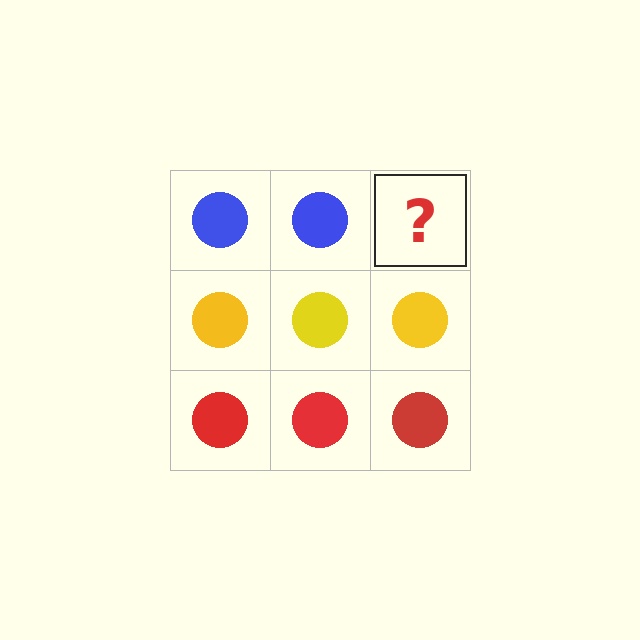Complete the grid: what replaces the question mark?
The question mark should be replaced with a blue circle.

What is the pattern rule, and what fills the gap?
The rule is that each row has a consistent color. The gap should be filled with a blue circle.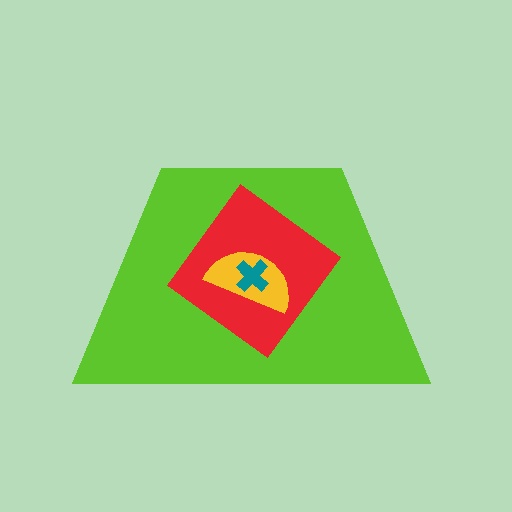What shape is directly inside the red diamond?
The yellow semicircle.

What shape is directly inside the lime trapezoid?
The red diamond.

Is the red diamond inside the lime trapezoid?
Yes.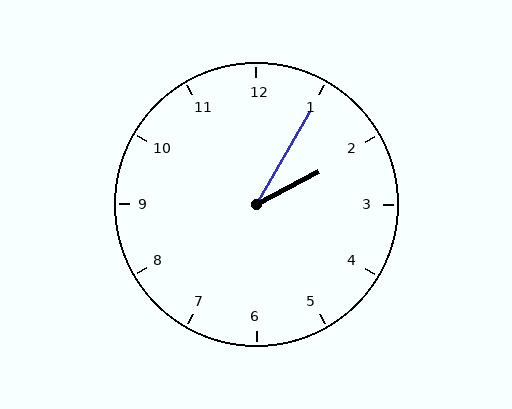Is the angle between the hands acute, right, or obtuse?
It is acute.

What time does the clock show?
2:05.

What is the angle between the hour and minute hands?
Approximately 32 degrees.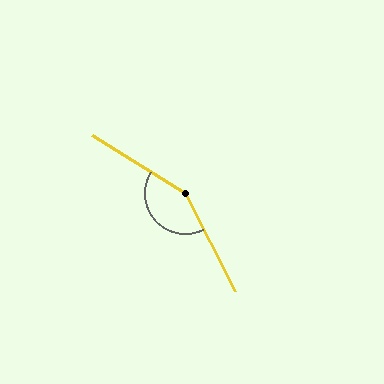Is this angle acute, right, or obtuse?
It is obtuse.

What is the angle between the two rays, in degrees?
Approximately 149 degrees.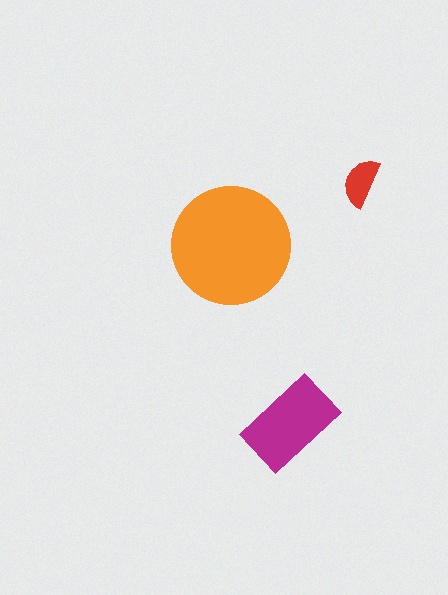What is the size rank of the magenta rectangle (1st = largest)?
2nd.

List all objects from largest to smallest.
The orange circle, the magenta rectangle, the red semicircle.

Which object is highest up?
The red semicircle is topmost.